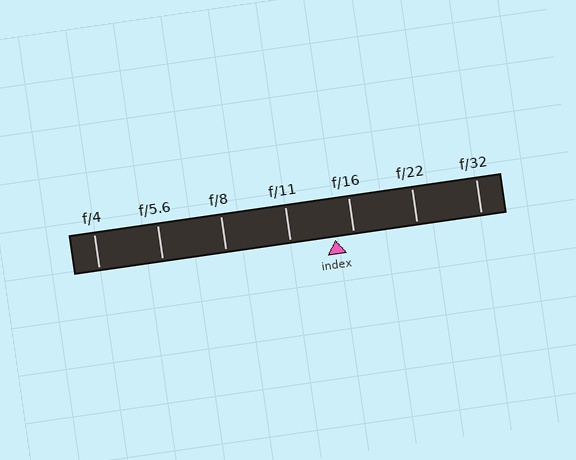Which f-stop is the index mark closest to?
The index mark is closest to f/16.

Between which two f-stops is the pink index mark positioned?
The index mark is between f/11 and f/16.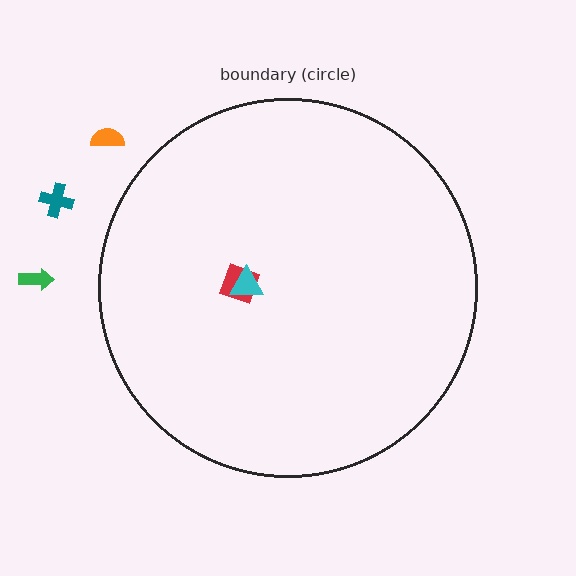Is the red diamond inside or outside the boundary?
Inside.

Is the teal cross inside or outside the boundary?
Outside.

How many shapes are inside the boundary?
2 inside, 3 outside.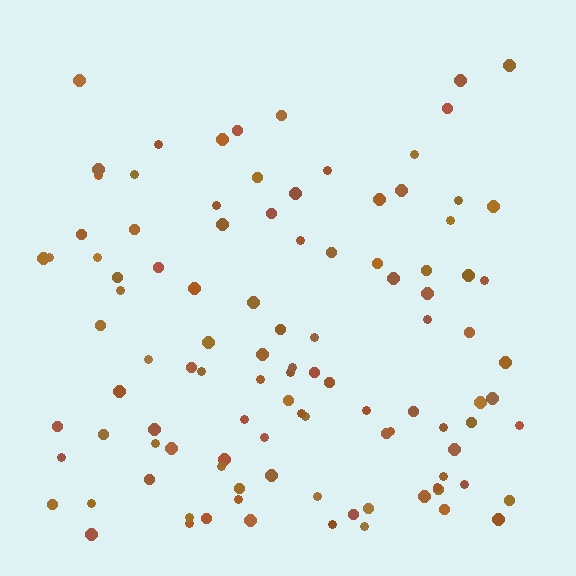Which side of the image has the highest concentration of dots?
The bottom.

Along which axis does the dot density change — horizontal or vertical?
Vertical.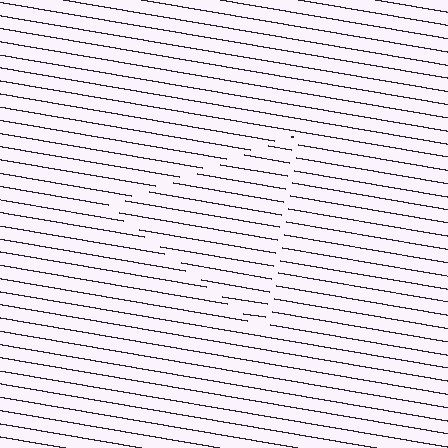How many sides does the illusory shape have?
3 sides — the line-ends trace a triangle.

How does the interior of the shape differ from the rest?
The interior of the shape contains the same grating, shifted by half a period — the contour is defined by the phase discontinuity where line-ends from the inner and outer gratings abut.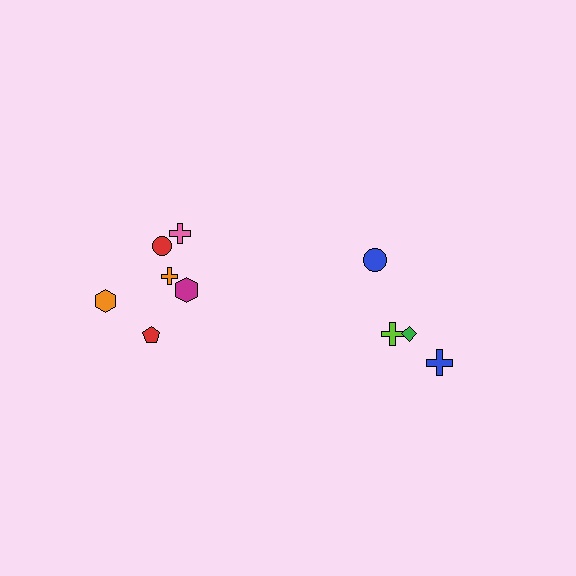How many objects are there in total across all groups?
There are 10 objects.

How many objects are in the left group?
There are 6 objects.